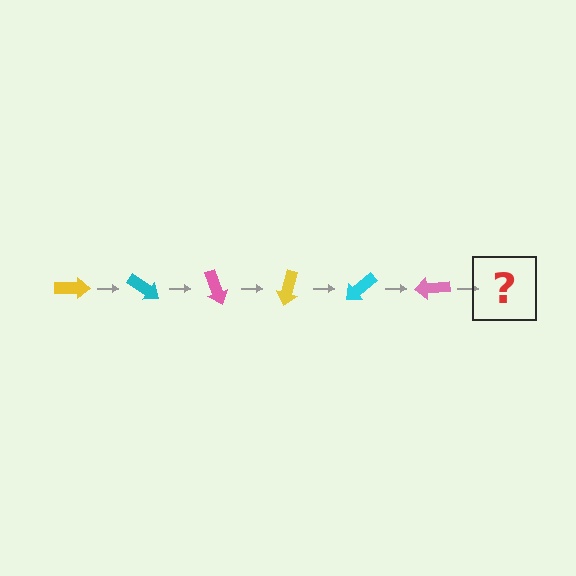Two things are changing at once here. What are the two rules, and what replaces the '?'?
The two rules are that it rotates 35 degrees each step and the color cycles through yellow, cyan, and pink. The '?' should be a yellow arrow, rotated 210 degrees from the start.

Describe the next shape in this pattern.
It should be a yellow arrow, rotated 210 degrees from the start.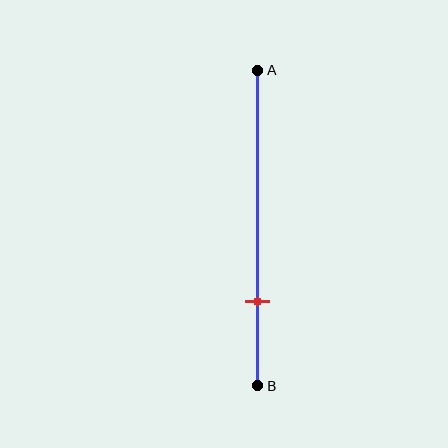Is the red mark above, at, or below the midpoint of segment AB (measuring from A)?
The red mark is below the midpoint of segment AB.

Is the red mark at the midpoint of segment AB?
No, the mark is at about 75% from A, not at the 50% midpoint.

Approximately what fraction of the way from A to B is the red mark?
The red mark is approximately 75% of the way from A to B.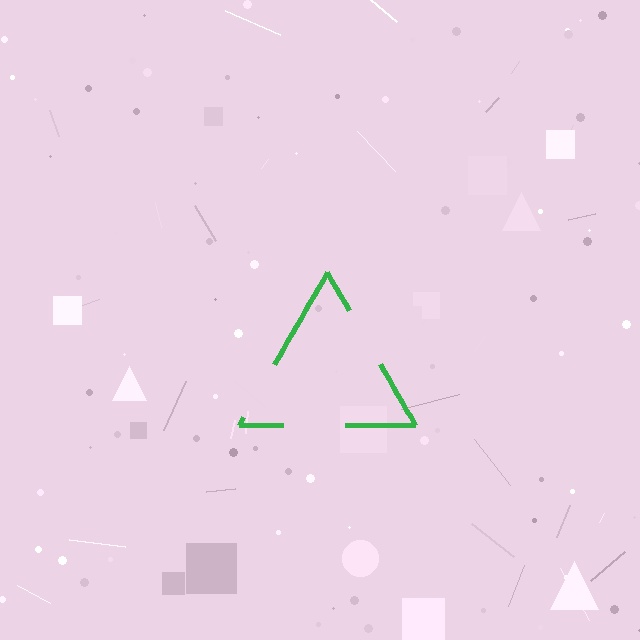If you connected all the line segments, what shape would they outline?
They would outline a triangle.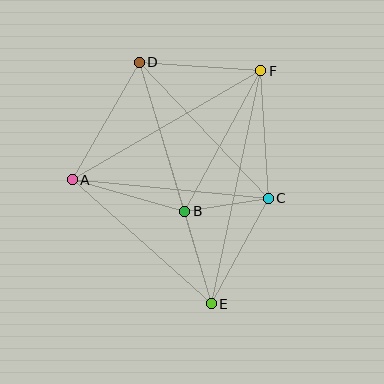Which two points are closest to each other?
Points B and C are closest to each other.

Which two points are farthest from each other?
Points D and E are farthest from each other.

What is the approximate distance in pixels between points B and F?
The distance between B and F is approximately 160 pixels.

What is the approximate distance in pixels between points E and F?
The distance between E and F is approximately 238 pixels.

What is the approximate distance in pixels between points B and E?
The distance between B and E is approximately 96 pixels.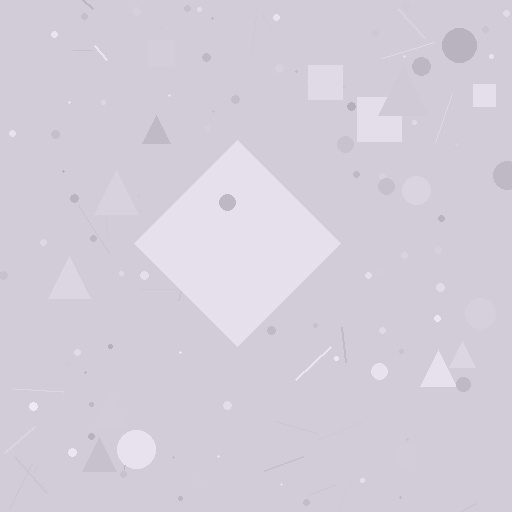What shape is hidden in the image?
A diamond is hidden in the image.